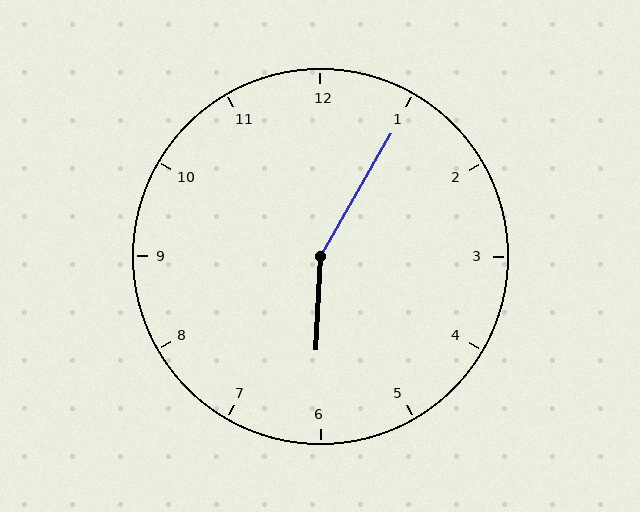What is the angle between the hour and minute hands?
Approximately 152 degrees.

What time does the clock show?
6:05.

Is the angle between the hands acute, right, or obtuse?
It is obtuse.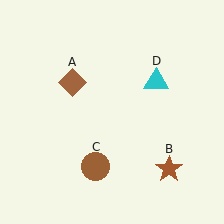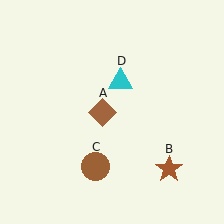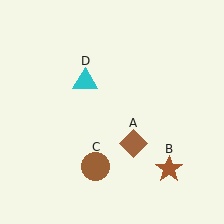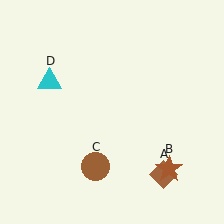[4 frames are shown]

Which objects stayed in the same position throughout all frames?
Brown star (object B) and brown circle (object C) remained stationary.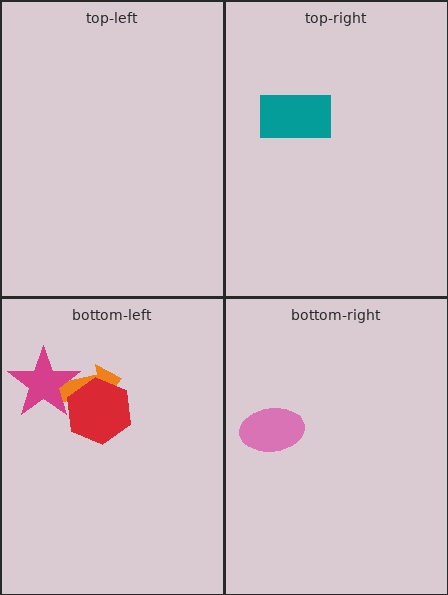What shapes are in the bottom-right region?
The pink ellipse.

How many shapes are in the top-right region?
1.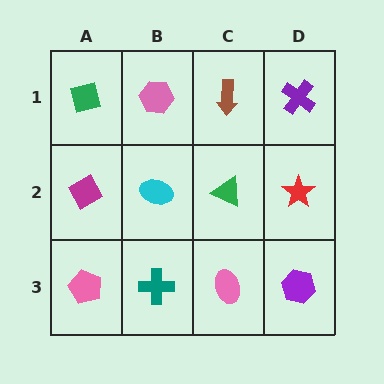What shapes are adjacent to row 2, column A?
A green square (row 1, column A), a pink pentagon (row 3, column A), a cyan ellipse (row 2, column B).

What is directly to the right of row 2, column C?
A red star.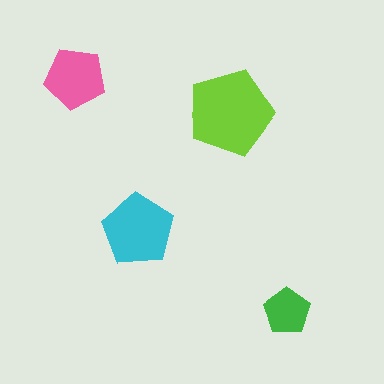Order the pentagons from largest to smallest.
the lime one, the cyan one, the pink one, the green one.